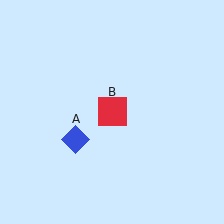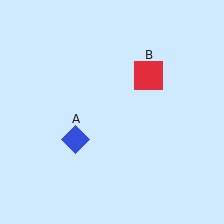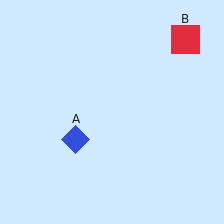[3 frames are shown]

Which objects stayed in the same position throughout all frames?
Blue diamond (object A) remained stationary.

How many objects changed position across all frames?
1 object changed position: red square (object B).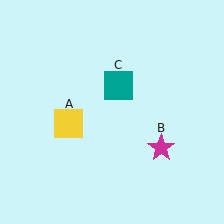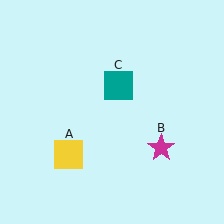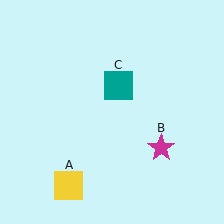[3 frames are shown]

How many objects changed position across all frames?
1 object changed position: yellow square (object A).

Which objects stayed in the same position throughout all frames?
Magenta star (object B) and teal square (object C) remained stationary.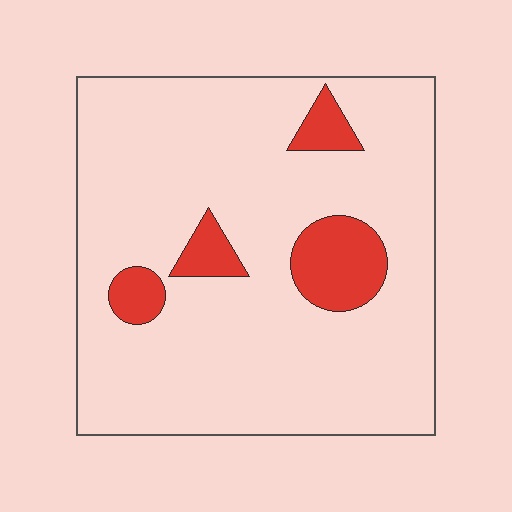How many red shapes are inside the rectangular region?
4.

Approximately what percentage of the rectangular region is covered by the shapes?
Approximately 10%.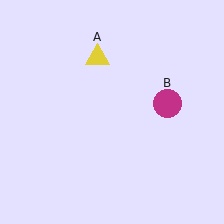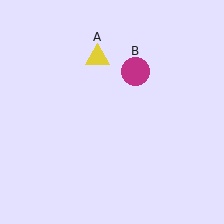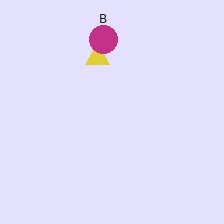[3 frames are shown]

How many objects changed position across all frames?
1 object changed position: magenta circle (object B).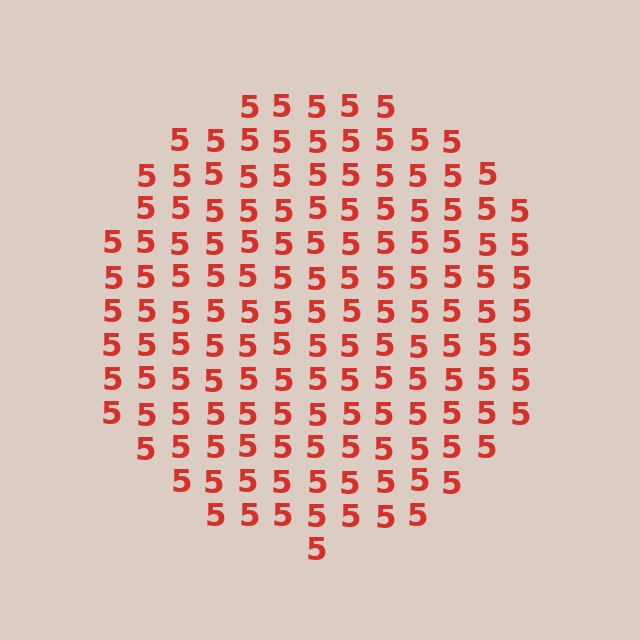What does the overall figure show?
The overall figure shows a circle.